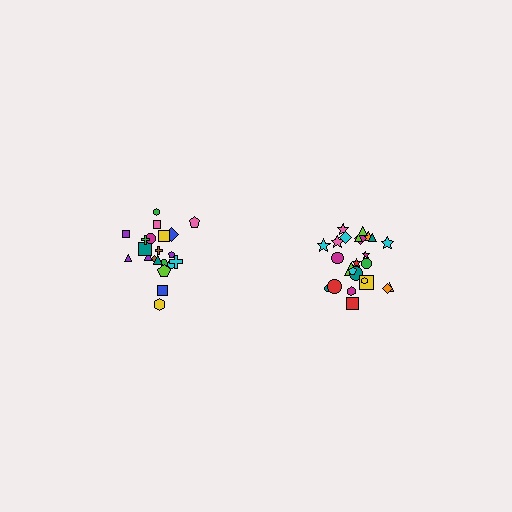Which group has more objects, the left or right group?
The right group.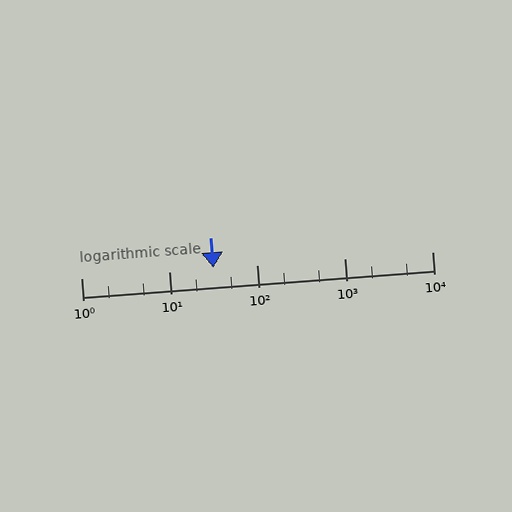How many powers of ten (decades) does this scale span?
The scale spans 4 decades, from 1 to 10000.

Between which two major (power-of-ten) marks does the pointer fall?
The pointer is between 10 and 100.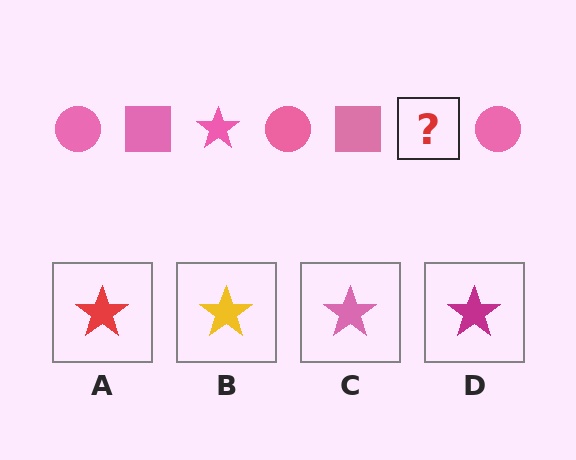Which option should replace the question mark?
Option C.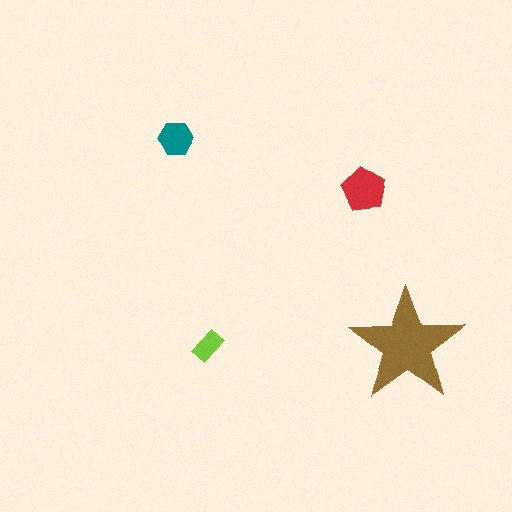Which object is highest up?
The teal hexagon is topmost.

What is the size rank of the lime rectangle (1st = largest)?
4th.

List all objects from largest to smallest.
The brown star, the red pentagon, the teal hexagon, the lime rectangle.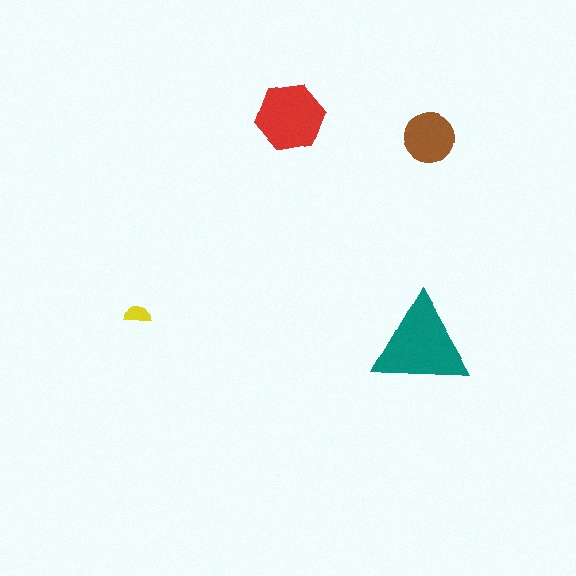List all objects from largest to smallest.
The teal triangle, the red hexagon, the brown circle, the yellow semicircle.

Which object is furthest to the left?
The yellow semicircle is leftmost.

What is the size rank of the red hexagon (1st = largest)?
2nd.